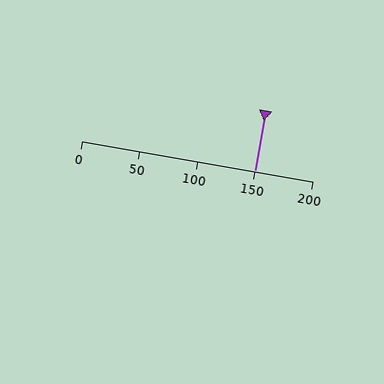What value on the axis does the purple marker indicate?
The marker indicates approximately 150.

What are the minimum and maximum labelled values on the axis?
The axis runs from 0 to 200.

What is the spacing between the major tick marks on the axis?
The major ticks are spaced 50 apart.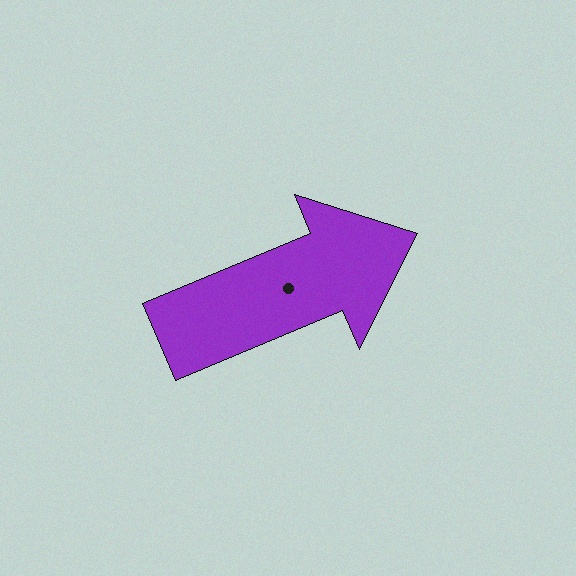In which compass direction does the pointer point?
Northeast.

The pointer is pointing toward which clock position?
Roughly 2 o'clock.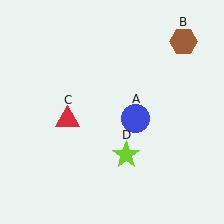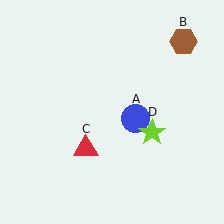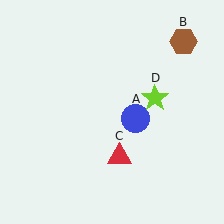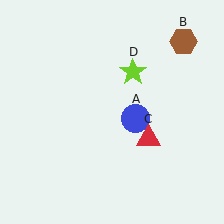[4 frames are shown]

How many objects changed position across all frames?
2 objects changed position: red triangle (object C), lime star (object D).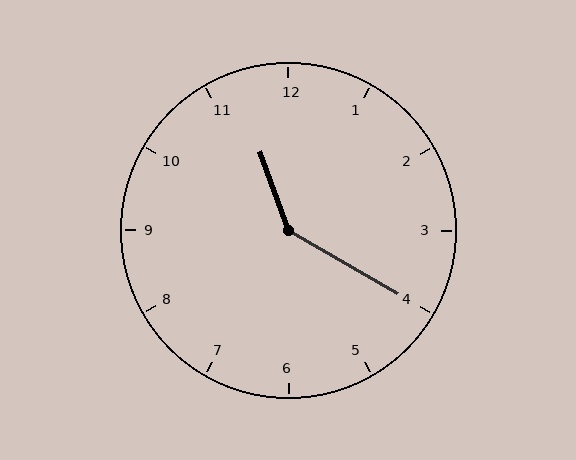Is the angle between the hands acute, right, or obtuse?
It is obtuse.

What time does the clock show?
11:20.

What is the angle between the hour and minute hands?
Approximately 140 degrees.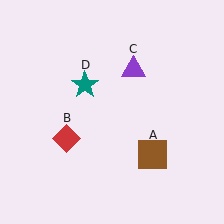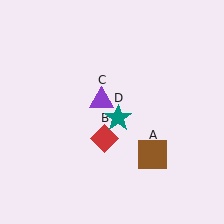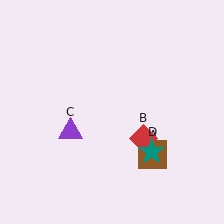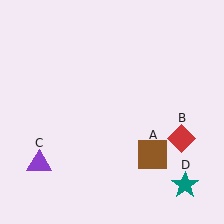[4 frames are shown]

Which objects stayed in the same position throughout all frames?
Brown square (object A) remained stationary.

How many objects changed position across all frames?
3 objects changed position: red diamond (object B), purple triangle (object C), teal star (object D).